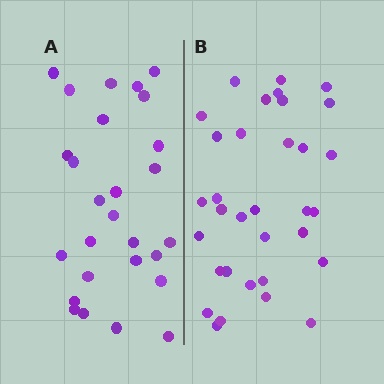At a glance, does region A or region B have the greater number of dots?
Region B (the right region) has more dots.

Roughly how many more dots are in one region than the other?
Region B has about 6 more dots than region A.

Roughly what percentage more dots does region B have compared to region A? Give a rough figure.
About 20% more.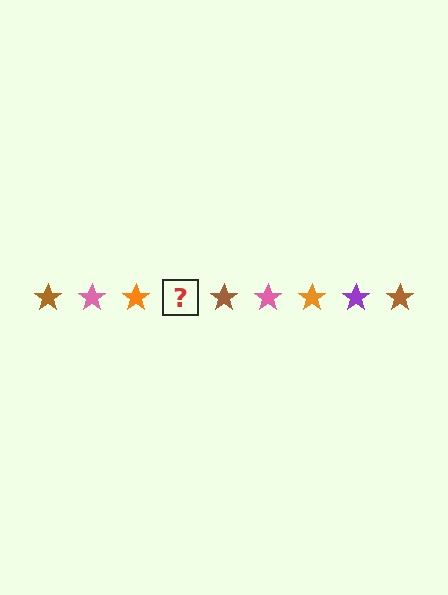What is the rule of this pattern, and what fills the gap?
The rule is that the pattern cycles through brown, pink, orange, purple stars. The gap should be filled with a purple star.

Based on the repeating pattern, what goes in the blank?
The blank should be a purple star.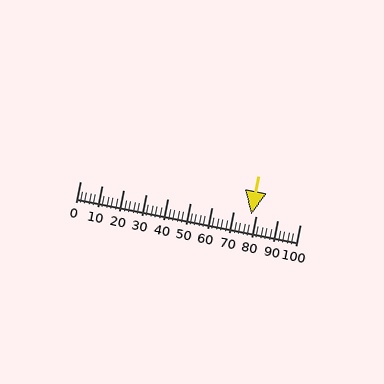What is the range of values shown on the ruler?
The ruler shows values from 0 to 100.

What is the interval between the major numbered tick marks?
The major tick marks are spaced 10 units apart.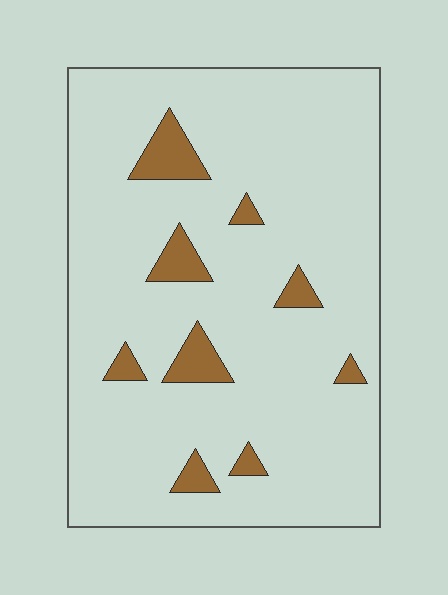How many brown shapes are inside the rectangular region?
9.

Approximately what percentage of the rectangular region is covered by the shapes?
Approximately 10%.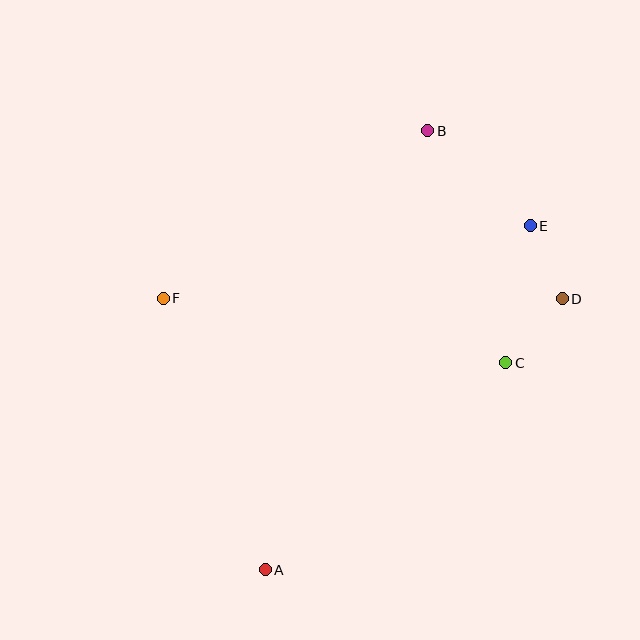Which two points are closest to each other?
Points D and E are closest to each other.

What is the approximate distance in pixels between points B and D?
The distance between B and D is approximately 215 pixels.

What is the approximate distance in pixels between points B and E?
The distance between B and E is approximately 140 pixels.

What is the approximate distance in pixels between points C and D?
The distance between C and D is approximately 85 pixels.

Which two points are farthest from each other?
Points A and B are farthest from each other.